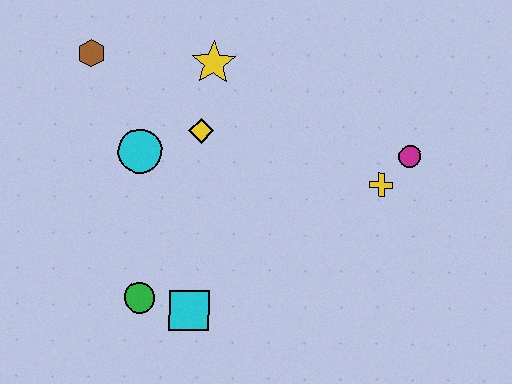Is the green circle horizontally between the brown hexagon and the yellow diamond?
Yes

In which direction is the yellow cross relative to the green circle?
The yellow cross is to the right of the green circle.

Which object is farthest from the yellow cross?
The brown hexagon is farthest from the yellow cross.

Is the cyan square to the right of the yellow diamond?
No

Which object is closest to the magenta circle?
The yellow cross is closest to the magenta circle.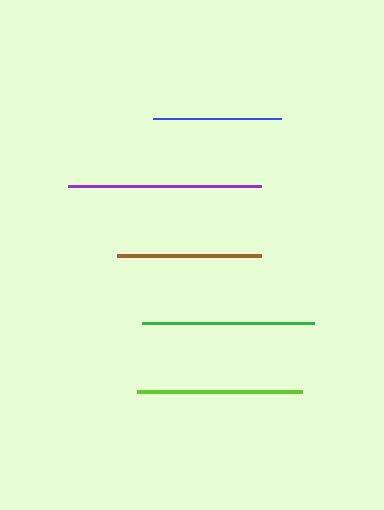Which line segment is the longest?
The purple line is the longest at approximately 194 pixels.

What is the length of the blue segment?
The blue segment is approximately 128 pixels long.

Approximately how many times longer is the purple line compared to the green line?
The purple line is approximately 1.1 times the length of the green line.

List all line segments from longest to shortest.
From longest to shortest: purple, green, lime, brown, blue.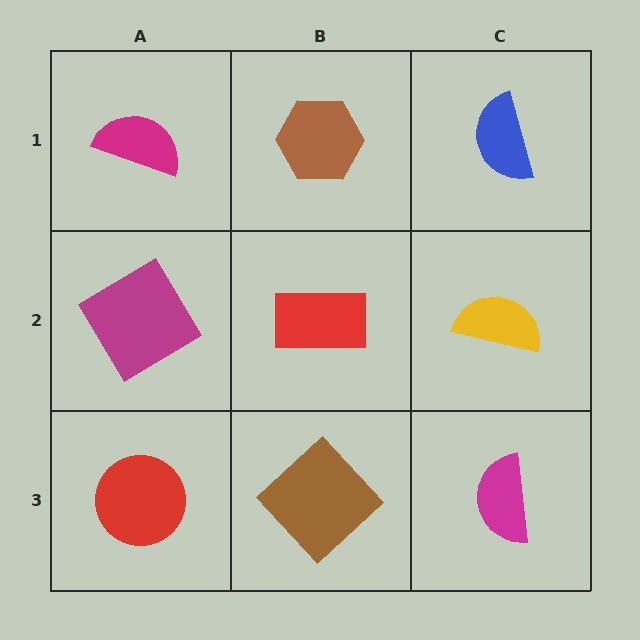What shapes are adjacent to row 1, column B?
A red rectangle (row 2, column B), a magenta semicircle (row 1, column A), a blue semicircle (row 1, column C).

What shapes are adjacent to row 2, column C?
A blue semicircle (row 1, column C), a magenta semicircle (row 3, column C), a red rectangle (row 2, column B).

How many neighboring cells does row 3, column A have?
2.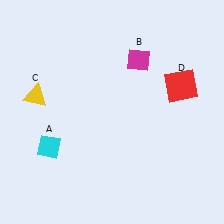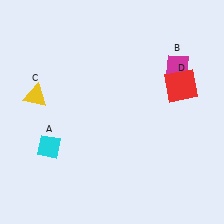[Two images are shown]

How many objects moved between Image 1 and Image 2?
1 object moved between the two images.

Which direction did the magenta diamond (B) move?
The magenta diamond (B) moved right.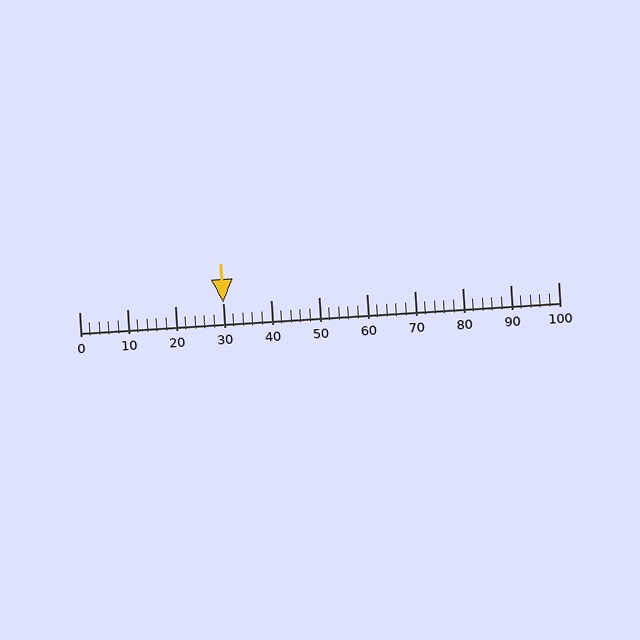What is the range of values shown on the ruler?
The ruler shows values from 0 to 100.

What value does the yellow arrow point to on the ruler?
The yellow arrow points to approximately 30.